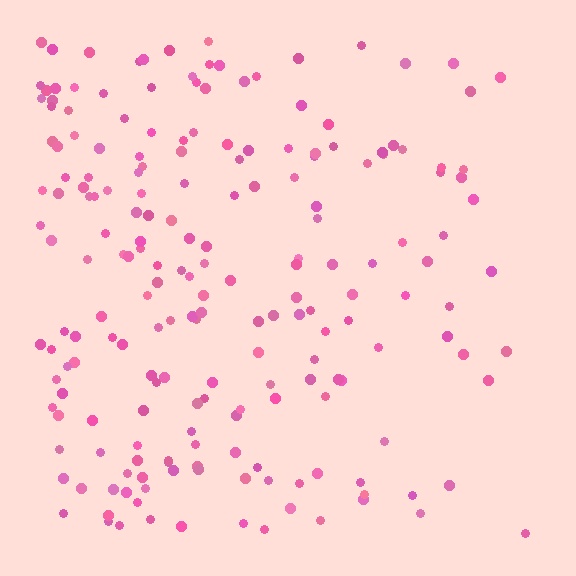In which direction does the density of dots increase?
From right to left, with the left side densest.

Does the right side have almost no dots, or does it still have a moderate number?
Still a moderate number, just noticeably fewer than the left.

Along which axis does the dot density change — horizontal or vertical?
Horizontal.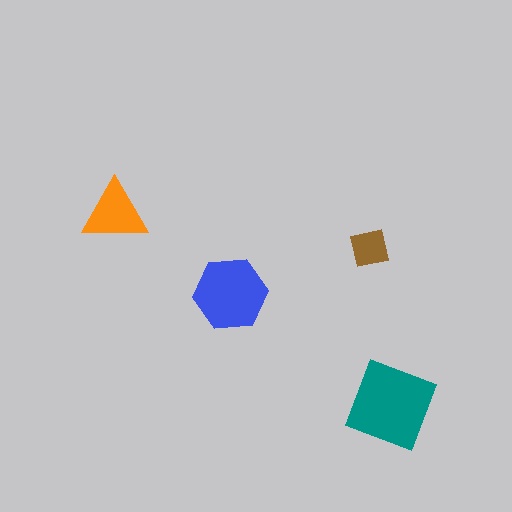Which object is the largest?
The teal diamond.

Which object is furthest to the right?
The teal diamond is rightmost.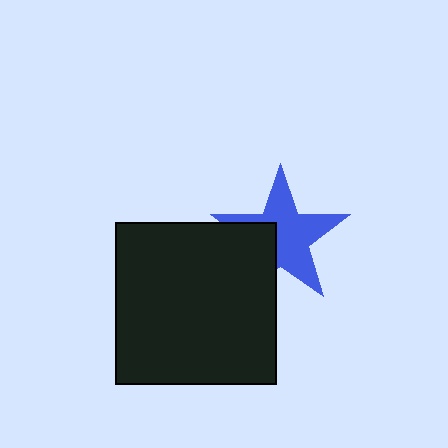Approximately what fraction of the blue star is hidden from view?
Roughly 33% of the blue star is hidden behind the black square.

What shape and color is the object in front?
The object in front is a black square.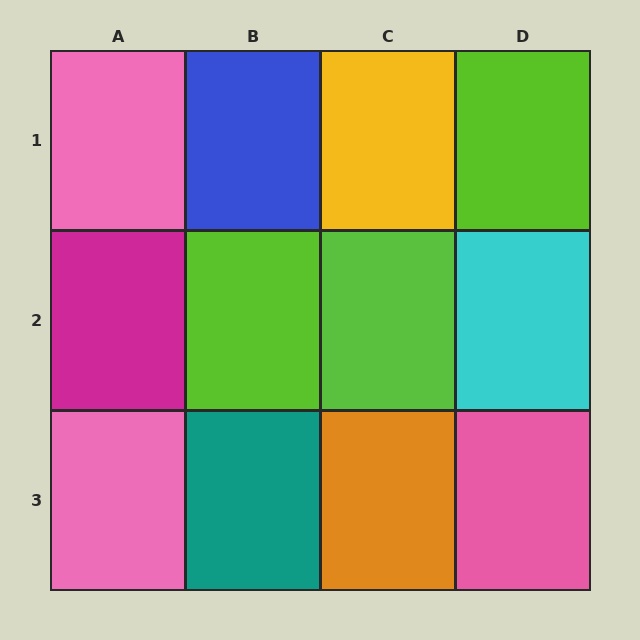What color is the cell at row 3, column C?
Orange.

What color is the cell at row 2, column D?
Cyan.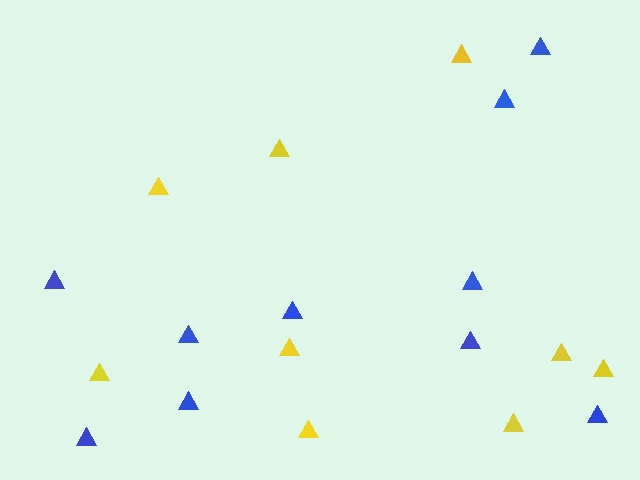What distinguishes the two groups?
There are 2 groups: one group of yellow triangles (9) and one group of blue triangles (10).